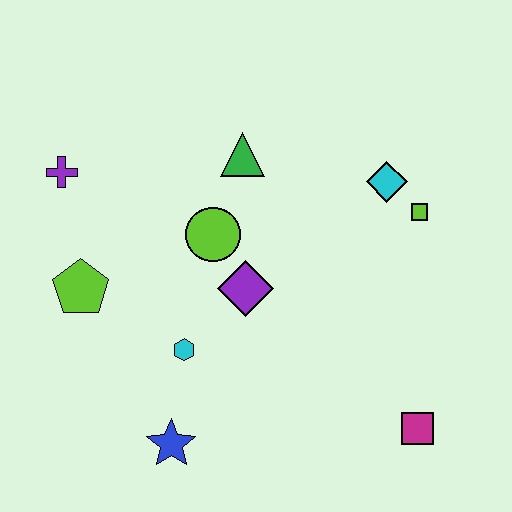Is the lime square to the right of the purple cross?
Yes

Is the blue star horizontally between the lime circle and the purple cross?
Yes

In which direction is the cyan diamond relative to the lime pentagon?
The cyan diamond is to the right of the lime pentagon.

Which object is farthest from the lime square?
The purple cross is farthest from the lime square.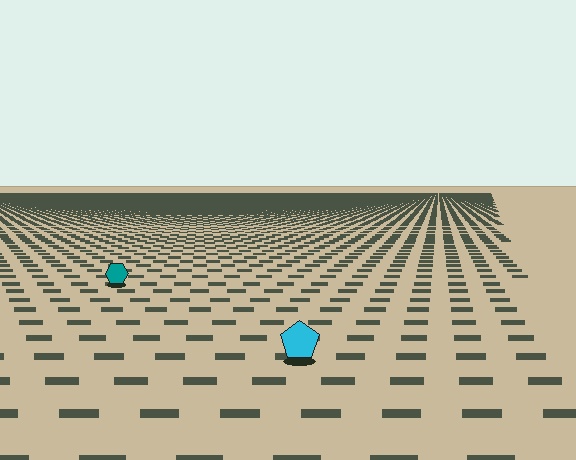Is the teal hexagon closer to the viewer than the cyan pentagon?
No. The cyan pentagon is closer — you can tell from the texture gradient: the ground texture is coarser near it.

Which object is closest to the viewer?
The cyan pentagon is closest. The texture marks near it are larger and more spread out.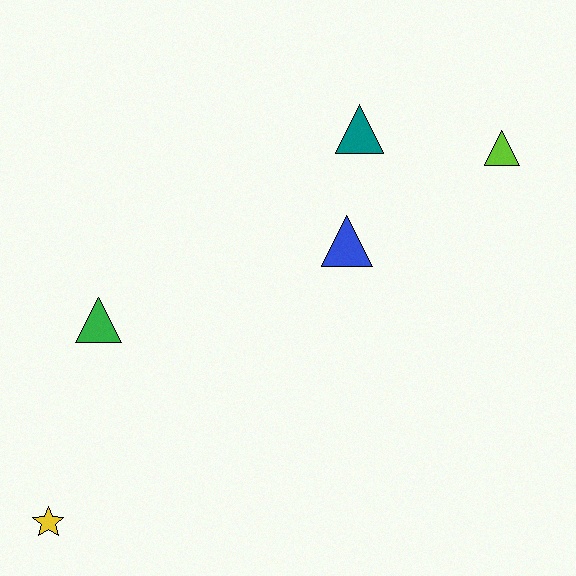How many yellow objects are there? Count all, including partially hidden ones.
There is 1 yellow object.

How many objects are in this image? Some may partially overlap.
There are 5 objects.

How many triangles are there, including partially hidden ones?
There are 4 triangles.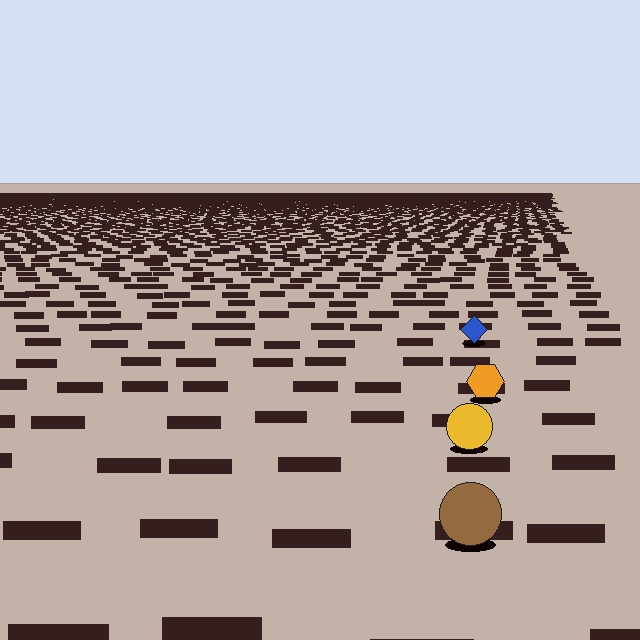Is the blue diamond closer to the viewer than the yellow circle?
No. The yellow circle is closer — you can tell from the texture gradient: the ground texture is coarser near it.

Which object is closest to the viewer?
The brown circle is closest. The texture marks near it are larger and more spread out.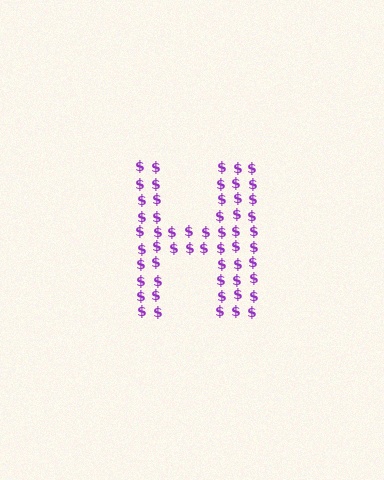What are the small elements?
The small elements are dollar signs.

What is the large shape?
The large shape is the letter H.